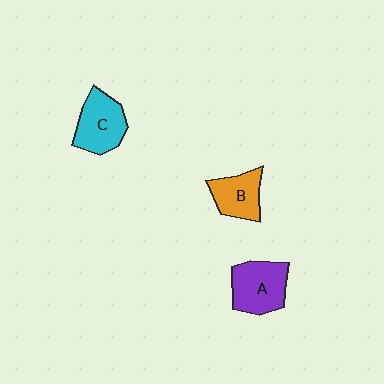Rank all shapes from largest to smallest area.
From largest to smallest: A (purple), C (cyan), B (orange).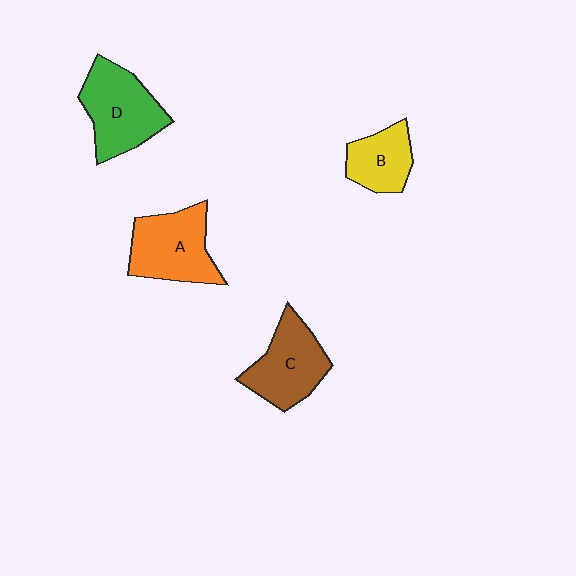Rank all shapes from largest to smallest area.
From largest to smallest: D (green), A (orange), C (brown), B (yellow).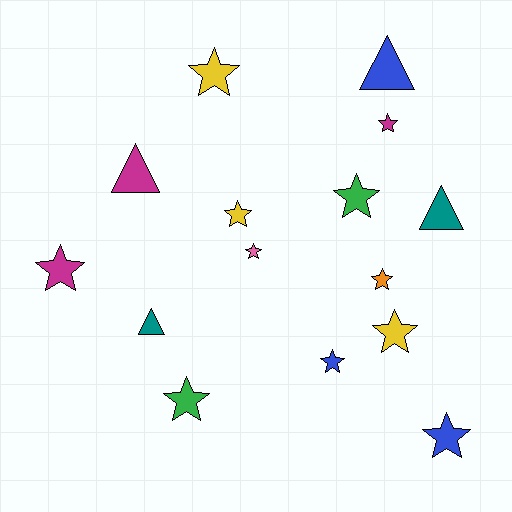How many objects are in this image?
There are 15 objects.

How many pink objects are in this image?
There is 1 pink object.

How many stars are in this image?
There are 11 stars.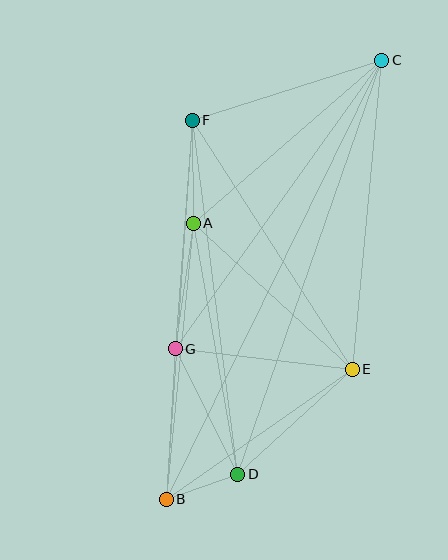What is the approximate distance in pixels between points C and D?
The distance between C and D is approximately 439 pixels.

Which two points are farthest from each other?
Points B and C are farthest from each other.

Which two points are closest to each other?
Points B and D are closest to each other.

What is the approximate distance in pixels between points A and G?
The distance between A and G is approximately 127 pixels.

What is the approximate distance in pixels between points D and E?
The distance between D and E is approximately 156 pixels.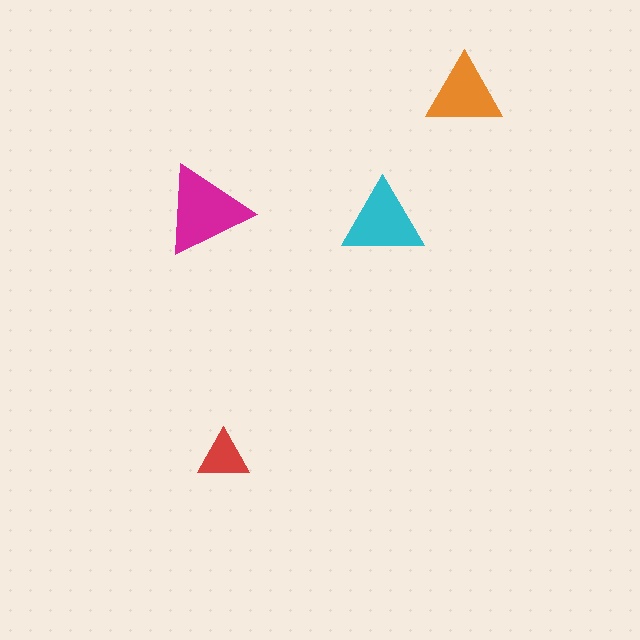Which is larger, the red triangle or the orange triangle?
The orange one.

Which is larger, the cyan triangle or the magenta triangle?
The magenta one.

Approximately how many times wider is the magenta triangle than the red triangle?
About 1.5 times wider.